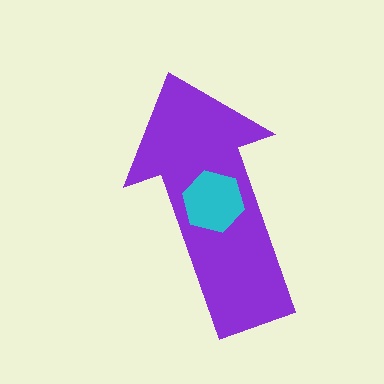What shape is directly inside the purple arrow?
The cyan hexagon.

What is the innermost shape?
The cyan hexagon.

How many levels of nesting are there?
2.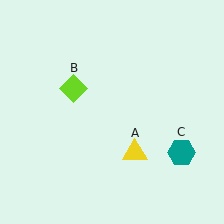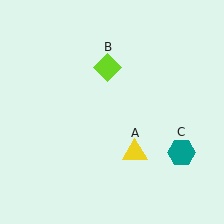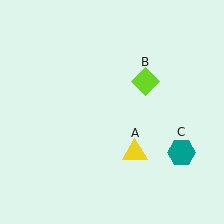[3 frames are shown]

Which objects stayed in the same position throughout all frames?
Yellow triangle (object A) and teal hexagon (object C) remained stationary.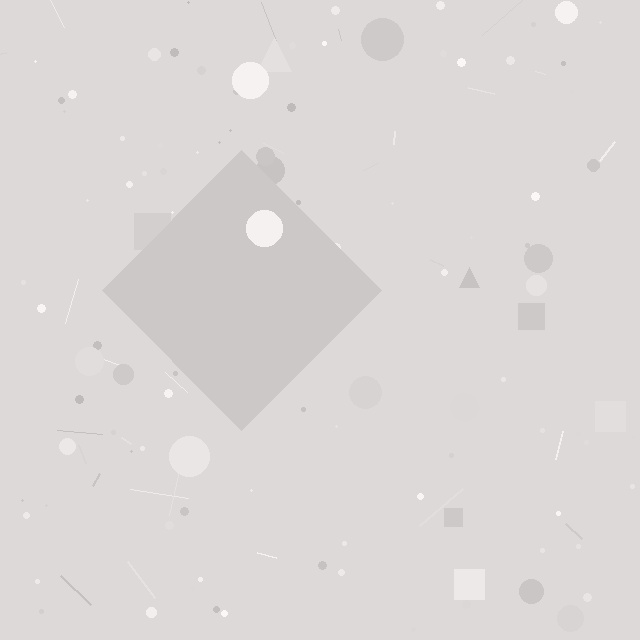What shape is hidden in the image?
A diamond is hidden in the image.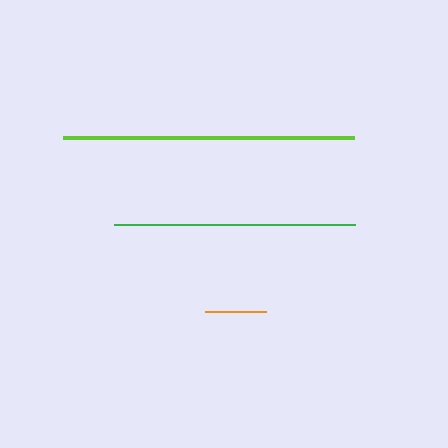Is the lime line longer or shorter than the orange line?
The lime line is longer than the orange line.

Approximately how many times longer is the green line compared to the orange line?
The green line is approximately 3.9 times the length of the orange line.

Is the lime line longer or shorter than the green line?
The lime line is longer than the green line.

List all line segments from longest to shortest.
From longest to shortest: lime, green, orange.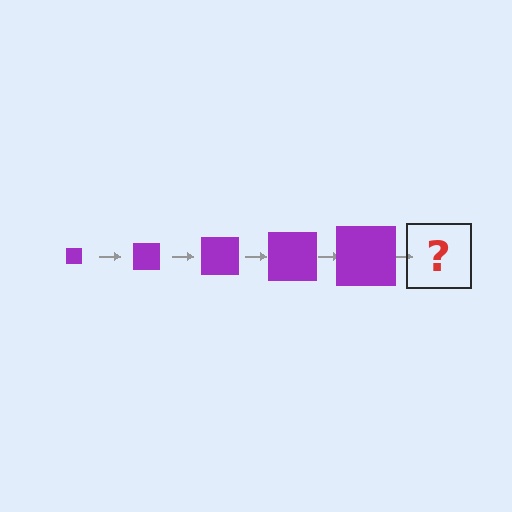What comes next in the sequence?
The next element should be a purple square, larger than the previous one.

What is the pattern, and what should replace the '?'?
The pattern is that the square gets progressively larger each step. The '?' should be a purple square, larger than the previous one.